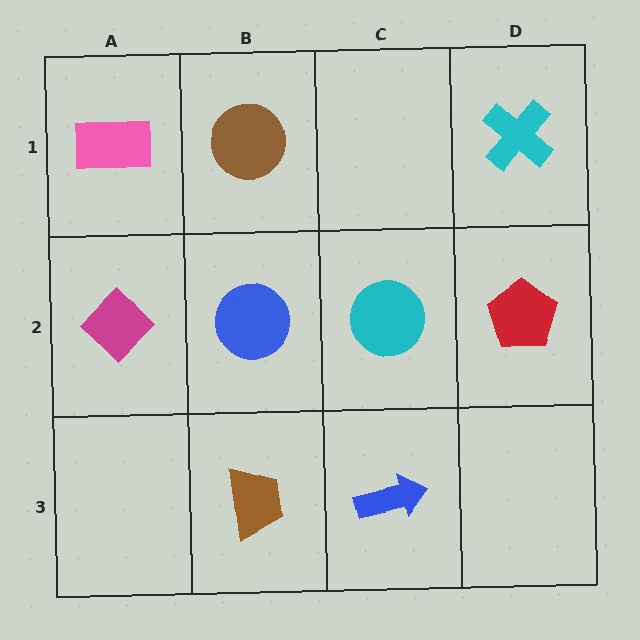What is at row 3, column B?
A brown trapezoid.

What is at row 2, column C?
A cyan circle.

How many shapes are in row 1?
3 shapes.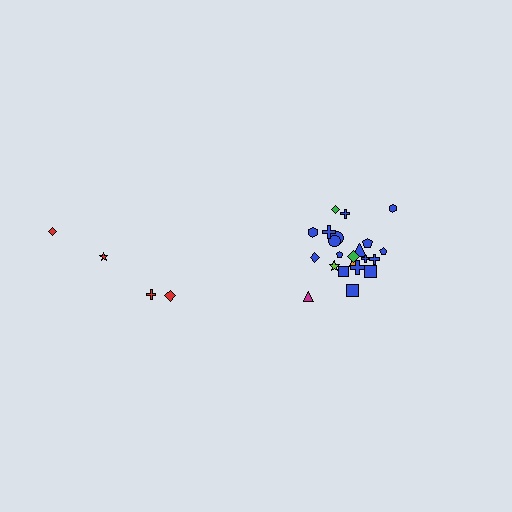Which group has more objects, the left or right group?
The right group.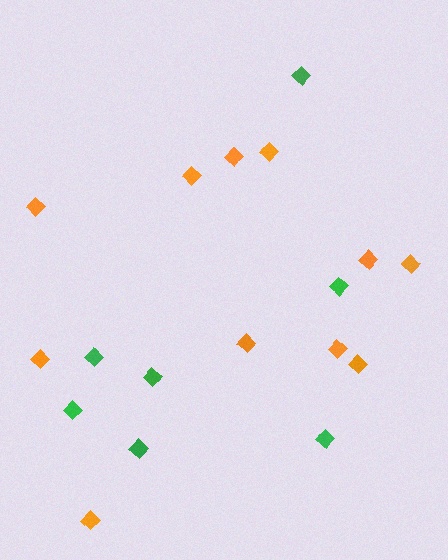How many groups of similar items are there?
There are 2 groups: one group of orange diamonds (11) and one group of green diamonds (7).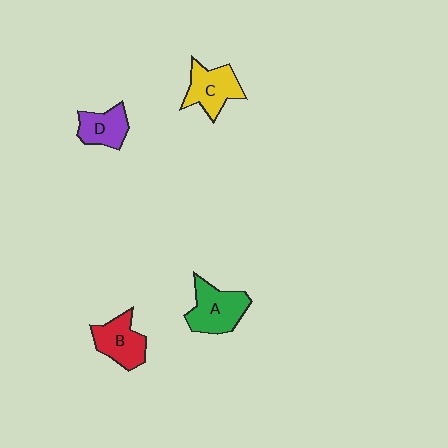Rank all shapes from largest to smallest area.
From largest to smallest: A (green), C (yellow), B (red), D (purple).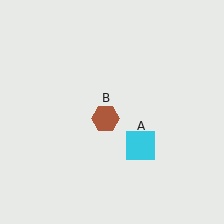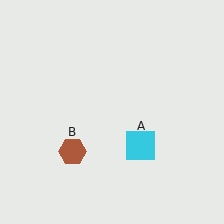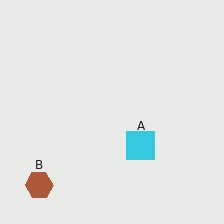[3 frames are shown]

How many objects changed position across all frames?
1 object changed position: brown hexagon (object B).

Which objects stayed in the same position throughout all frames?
Cyan square (object A) remained stationary.